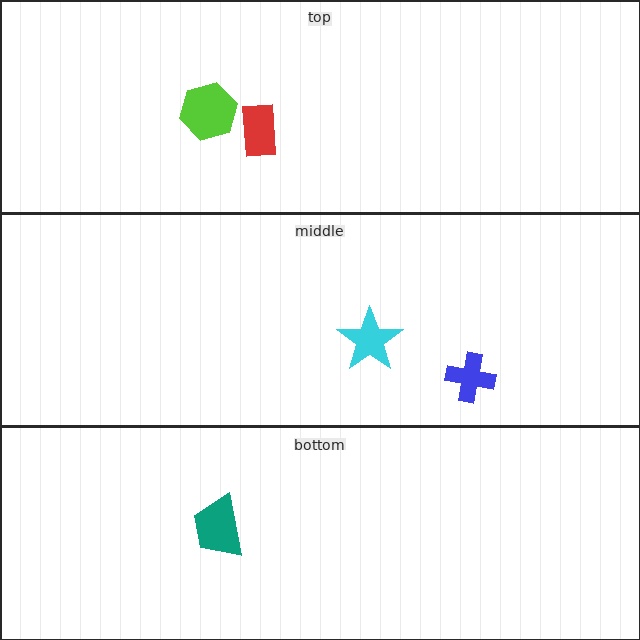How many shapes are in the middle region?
2.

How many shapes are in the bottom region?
1.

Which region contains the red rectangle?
The top region.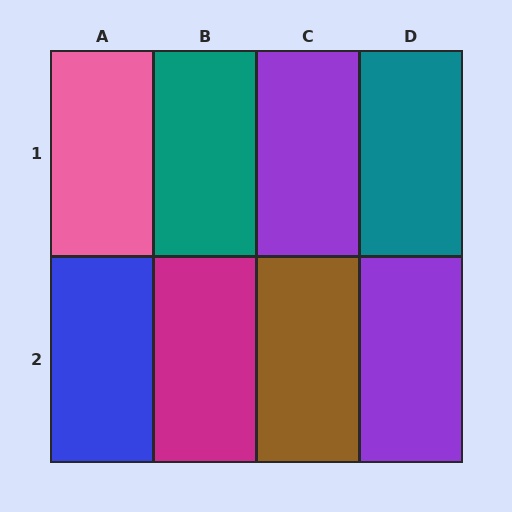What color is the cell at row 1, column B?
Teal.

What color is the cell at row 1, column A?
Pink.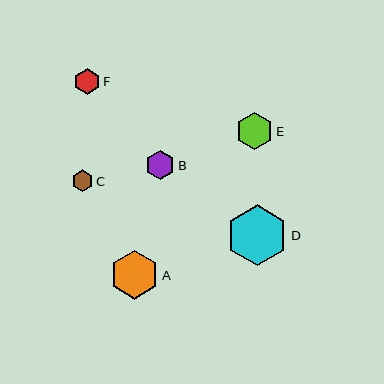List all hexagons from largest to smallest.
From largest to smallest: D, A, E, B, F, C.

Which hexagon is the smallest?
Hexagon C is the smallest with a size of approximately 22 pixels.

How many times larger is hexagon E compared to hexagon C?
Hexagon E is approximately 1.7 times the size of hexagon C.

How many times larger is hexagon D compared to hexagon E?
Hexagon D is approximately 1.6 times the size of hexagon E.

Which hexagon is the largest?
Hexagon D is the largest with a size of approximately 61 pixels.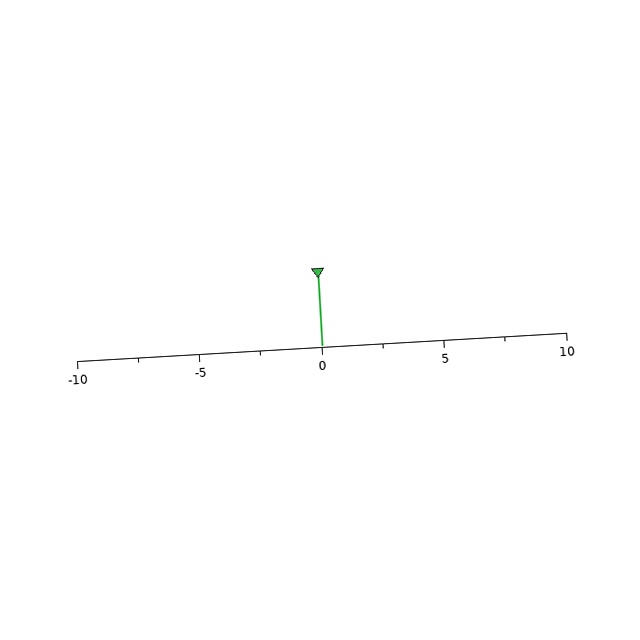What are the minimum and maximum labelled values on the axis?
The axis runs from -10 to 10.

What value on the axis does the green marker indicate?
The marker indicates approximately 0.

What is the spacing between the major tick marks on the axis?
The major ticks are spaced 5 apart.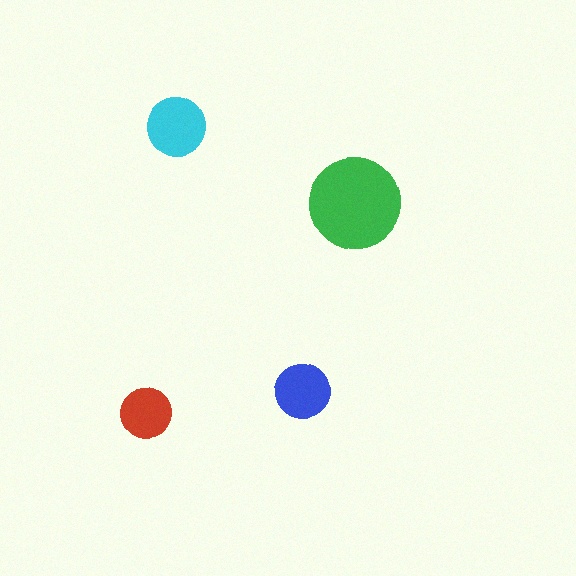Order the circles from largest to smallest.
the green one, the cyan one, the blue one, the red one.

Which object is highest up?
The cyan circle is topmost.